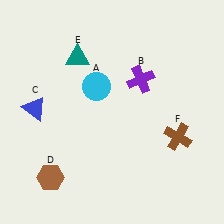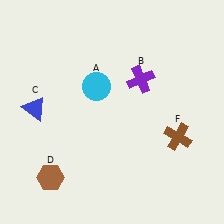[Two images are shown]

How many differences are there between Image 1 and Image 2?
There is 1 difference between the two images.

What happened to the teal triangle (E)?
The teal triangle (E) was removed in Image 2. It was in the top-left area of Image 1.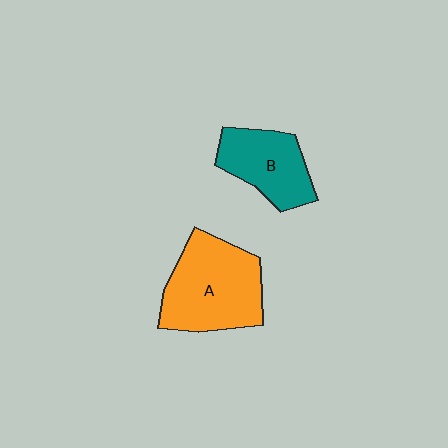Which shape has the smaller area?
Shape B (teal).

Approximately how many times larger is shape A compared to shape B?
Approximately 1.5 times.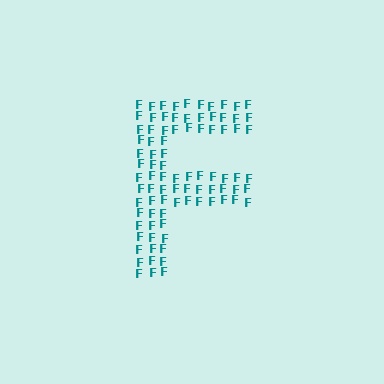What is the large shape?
The large shape is the letter F.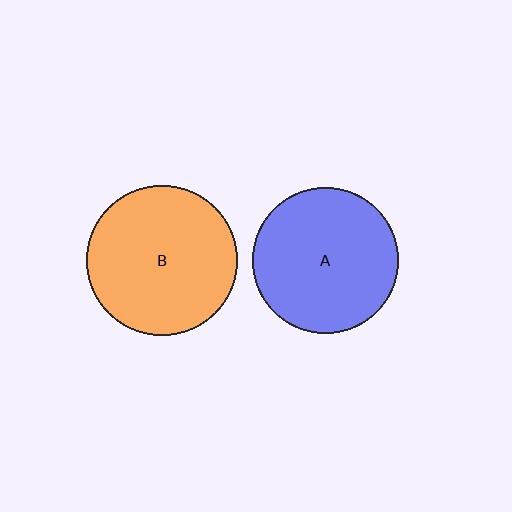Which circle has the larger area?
Circle B (orange).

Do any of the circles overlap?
No, none of the circles overlap.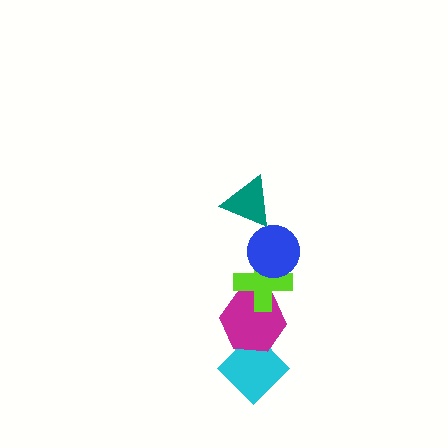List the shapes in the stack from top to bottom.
From top to bottom: the teal triangle, the blue circle, the lime cross, the magenta hexagon, the cyan diamond.